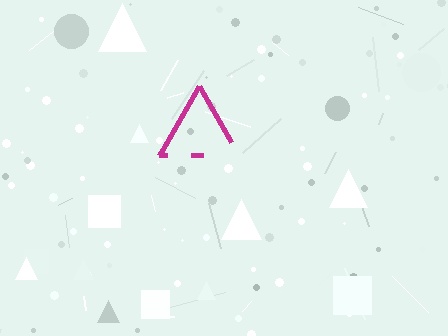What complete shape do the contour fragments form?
The contour fragments form a triangle.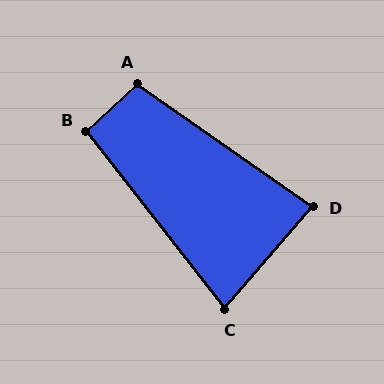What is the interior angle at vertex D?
Approximately 84 degrees (acute).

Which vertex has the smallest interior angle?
C, at approximately 79 degrees.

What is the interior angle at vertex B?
Approximately 96 degrees (obtuse).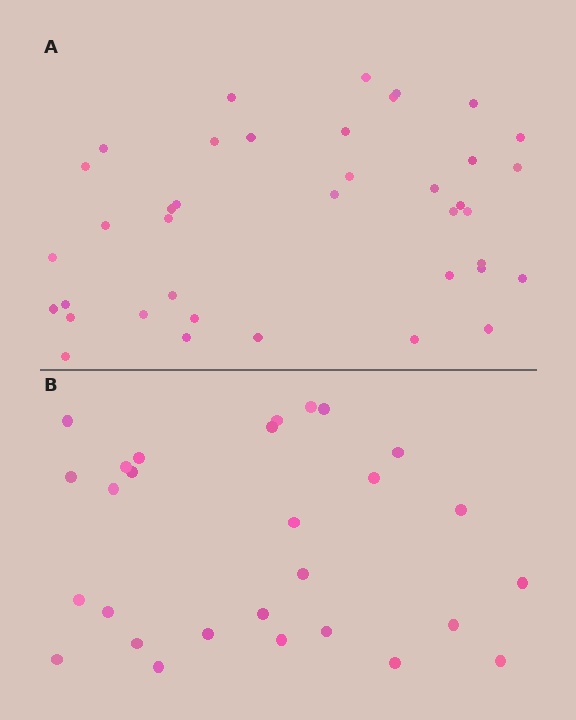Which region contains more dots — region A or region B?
Region A (the top region) has more dots.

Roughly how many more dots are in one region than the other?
Region A has roughly 12 or so more dots than region B.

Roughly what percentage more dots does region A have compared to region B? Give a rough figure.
About 40% more.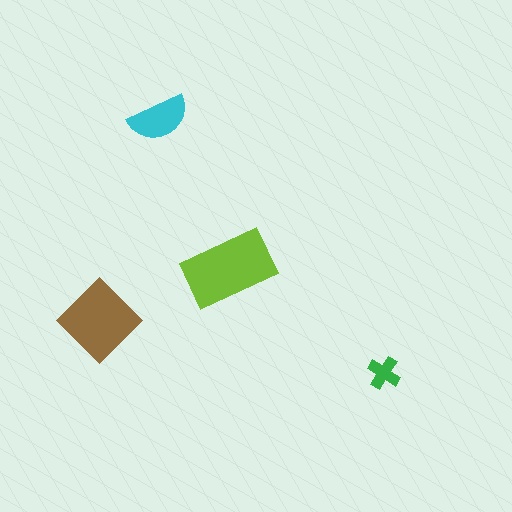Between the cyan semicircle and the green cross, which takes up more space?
The cyan semicircle.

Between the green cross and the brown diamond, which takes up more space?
The brown diamond.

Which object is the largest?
The lime rectangle.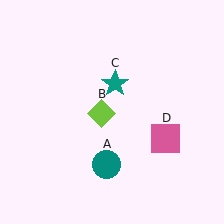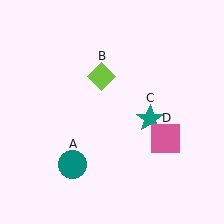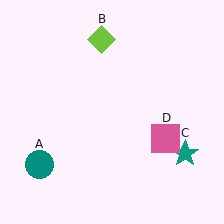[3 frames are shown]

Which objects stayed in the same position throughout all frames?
Pink square (object D) remained stationary.